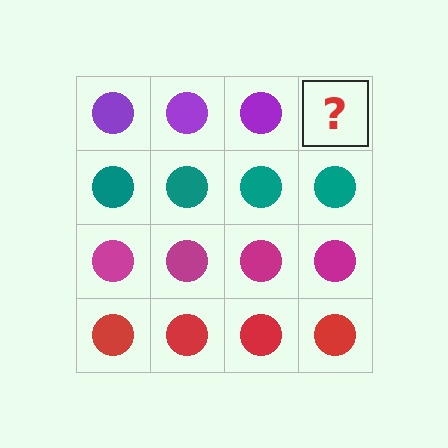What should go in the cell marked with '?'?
The missing cell should contain a purple circle.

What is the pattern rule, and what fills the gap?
The rule is that each row has a consistent color. The gap should be filled with a purple circle.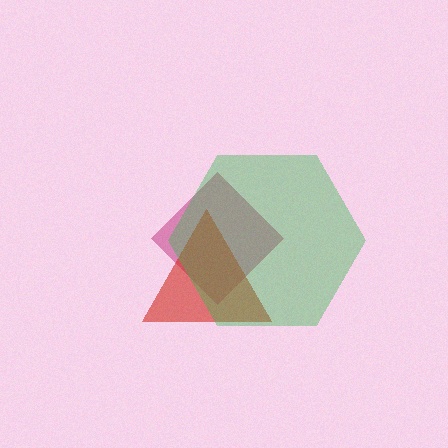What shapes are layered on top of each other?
The layered shapes are: a magenta diamond, a red triangle, a green hexagon.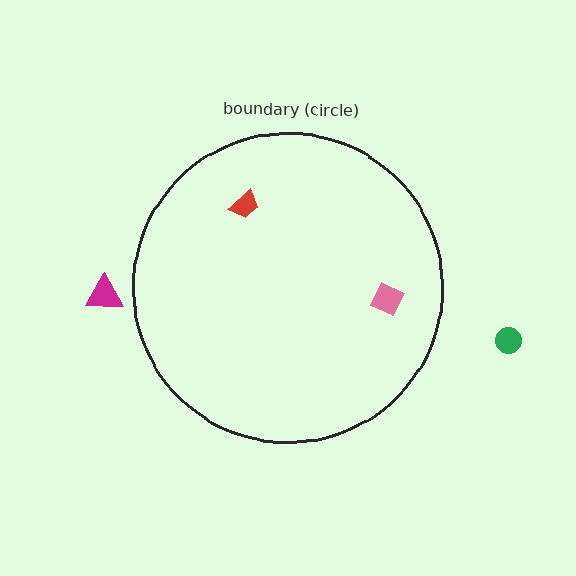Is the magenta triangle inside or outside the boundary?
Outside.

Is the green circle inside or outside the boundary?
Outside.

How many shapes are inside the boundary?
2 inside, 2 outside.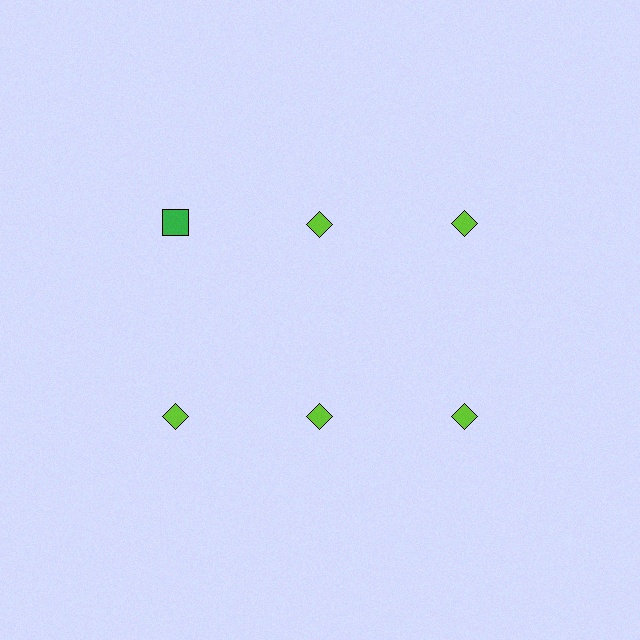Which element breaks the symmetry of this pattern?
The green square in the top row, leftmost column breaks the symmetry. All other shapes are lime diamonds.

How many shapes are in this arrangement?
There are 6 shapes arranged in a grid pattern.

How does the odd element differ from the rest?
It differs in both color (green instead of lime) and shape (square instead of diamond).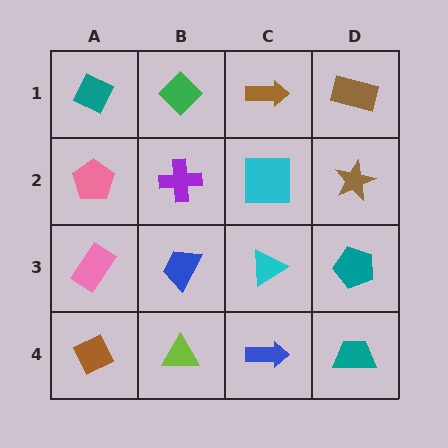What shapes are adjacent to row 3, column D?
A brown star (row 2, column D), a teal trapezoid (row 4, column D), a cyan triangle (row 3, column C).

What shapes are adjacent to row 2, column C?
A brown arrow (row 1, column C), a cyan triangle (row 3, column C), a purple cross (row 2, column B), a brown star (row 2, column D).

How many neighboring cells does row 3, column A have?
3.